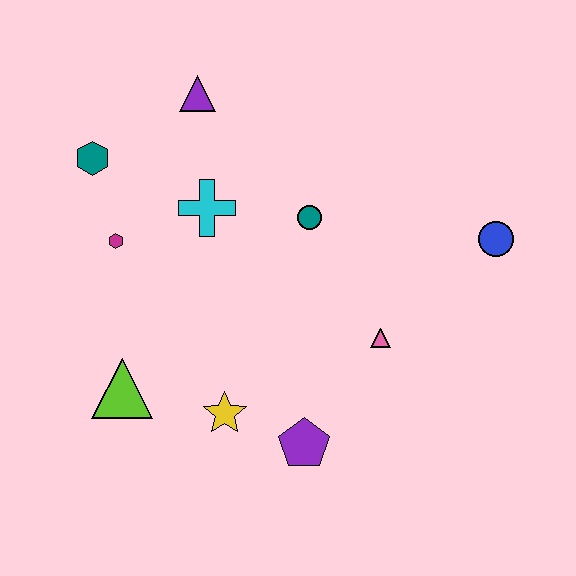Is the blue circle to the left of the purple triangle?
No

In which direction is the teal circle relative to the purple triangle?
The teal circle is below the purple triangle.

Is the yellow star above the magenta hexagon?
No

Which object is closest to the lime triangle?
The yellow star is closest to the lime triangle.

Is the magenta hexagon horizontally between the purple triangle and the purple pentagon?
No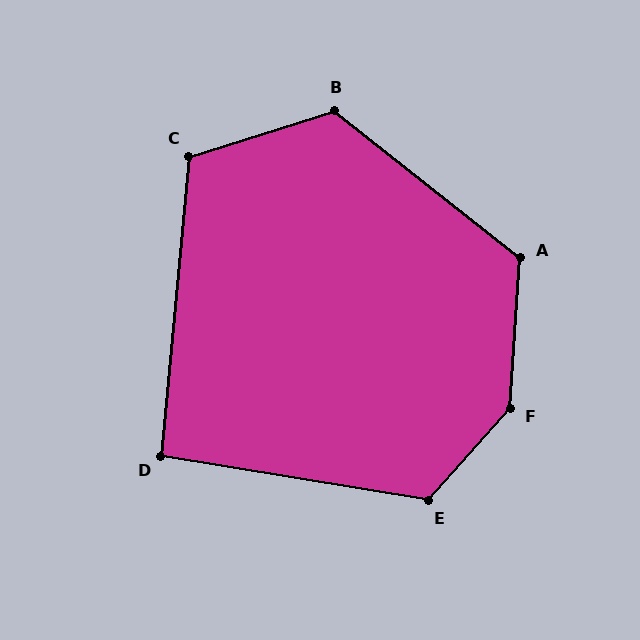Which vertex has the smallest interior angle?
D, at approximately 94 degrees.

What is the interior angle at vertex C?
Approximately 113 degrees (obtuse).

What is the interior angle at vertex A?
Approximately 125 degrees (obtuse).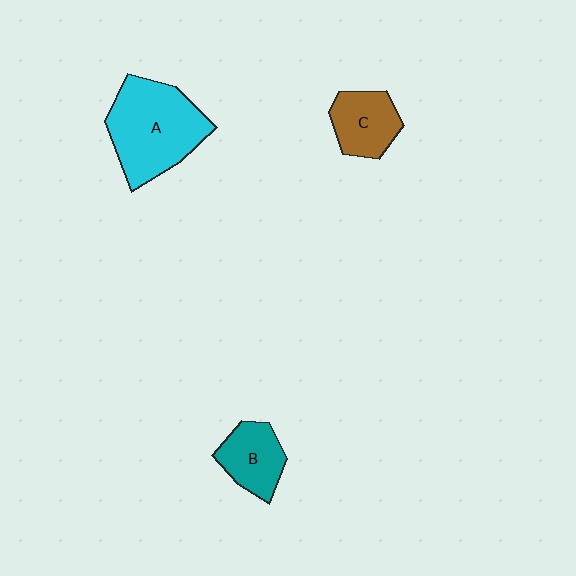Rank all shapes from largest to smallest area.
From largest to smallest: A (cyan), C (brown), B (teal).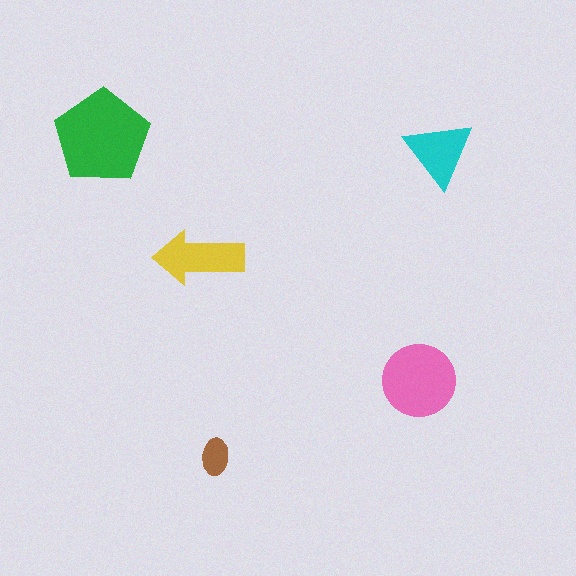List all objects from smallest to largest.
The brown ellipse, the cyan triangle, the yellow arrow, the pink circle, the green pentagon.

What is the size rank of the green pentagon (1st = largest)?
1st.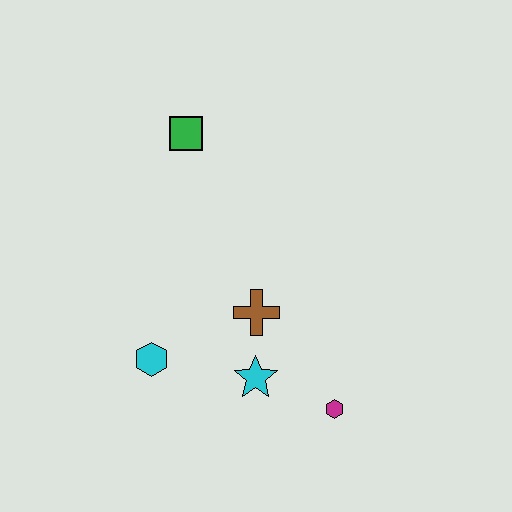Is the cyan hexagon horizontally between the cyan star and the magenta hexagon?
No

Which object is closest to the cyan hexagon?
The cyan star is closest to the cyan hexagon.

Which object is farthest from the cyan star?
The green square is farthest from the cyan star.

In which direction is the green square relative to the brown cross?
The green square is above the brown cross.